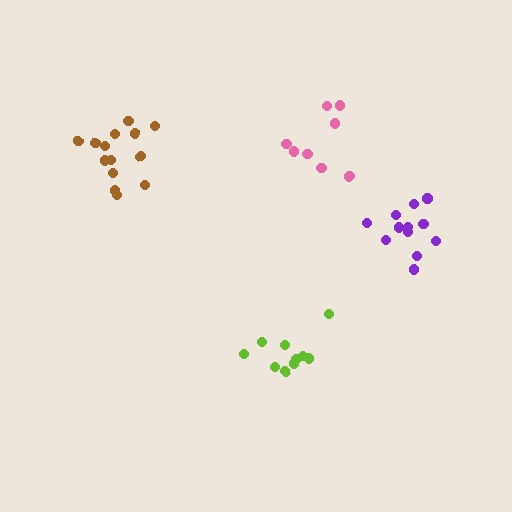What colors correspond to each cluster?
The clusters are colored: brown, lime, pink, purple.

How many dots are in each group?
Group 1: 14 dots, Group 2: 10 dots, Group 3: 9 dots, Group 4: 12 dots (45 total).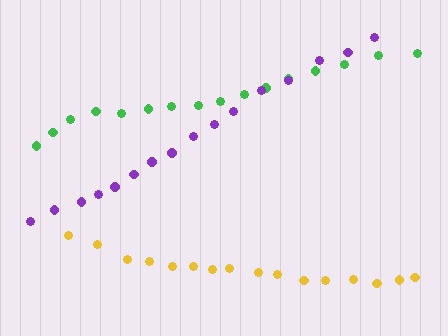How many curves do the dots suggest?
There are 3 distinct paths.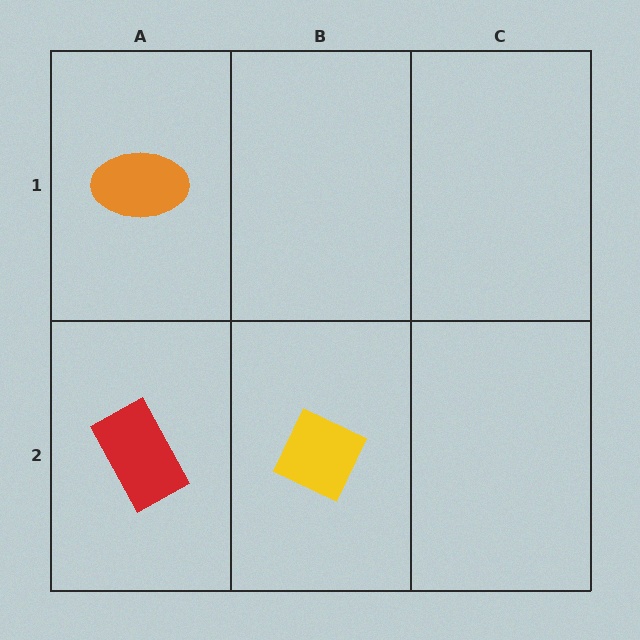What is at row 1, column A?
An orange ellipse.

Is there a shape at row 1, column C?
No, that cell is empty.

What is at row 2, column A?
A red rectangle.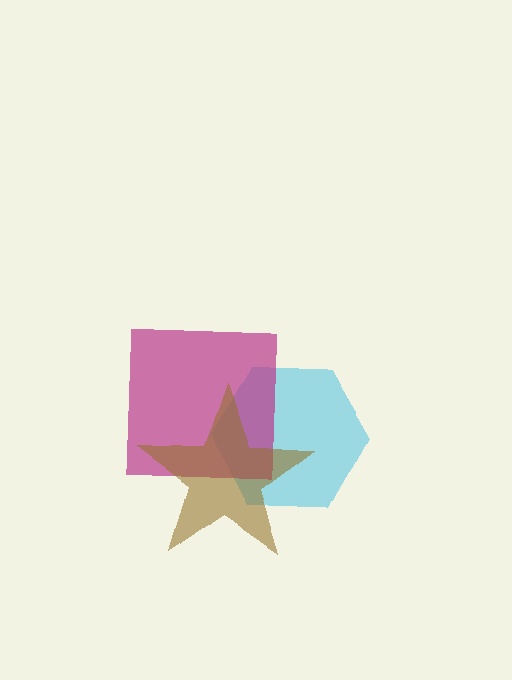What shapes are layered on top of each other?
The layered shapes are: a cyan hexagon, a magenta square, a brown star.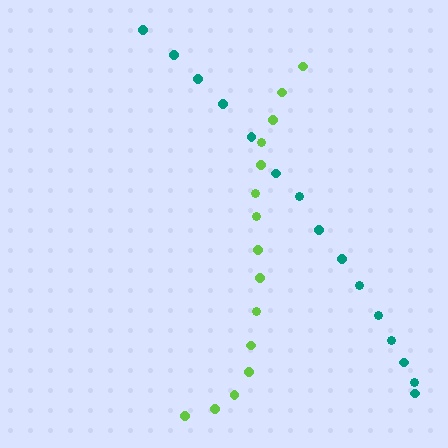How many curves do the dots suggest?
There are 2 distinct paths.